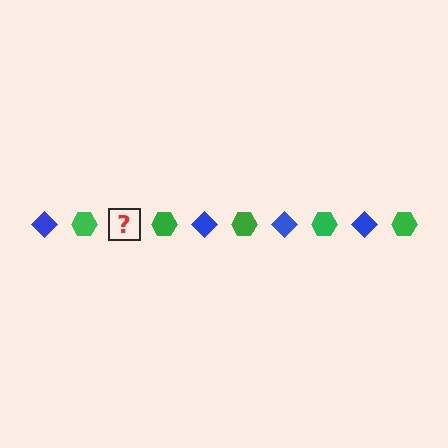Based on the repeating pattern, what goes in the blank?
The blank should be a blue diamond.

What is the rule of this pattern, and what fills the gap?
The rule is that the pattern alternates between blue diamond and green hexagon. The gap should be filled with a blue diamond.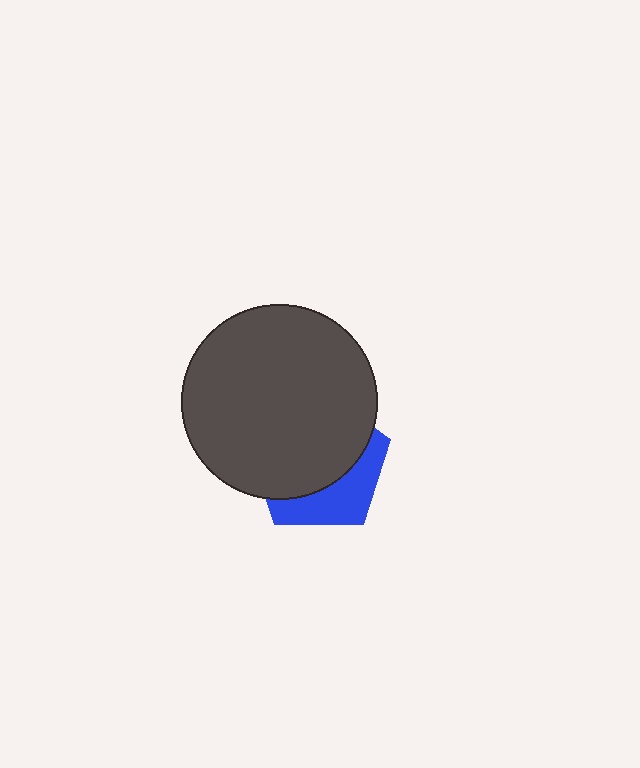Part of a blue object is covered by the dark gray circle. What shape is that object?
It is a pentagon.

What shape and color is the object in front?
The object in front is a dark gray circle.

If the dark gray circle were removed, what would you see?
You would see the complete blue pentagon.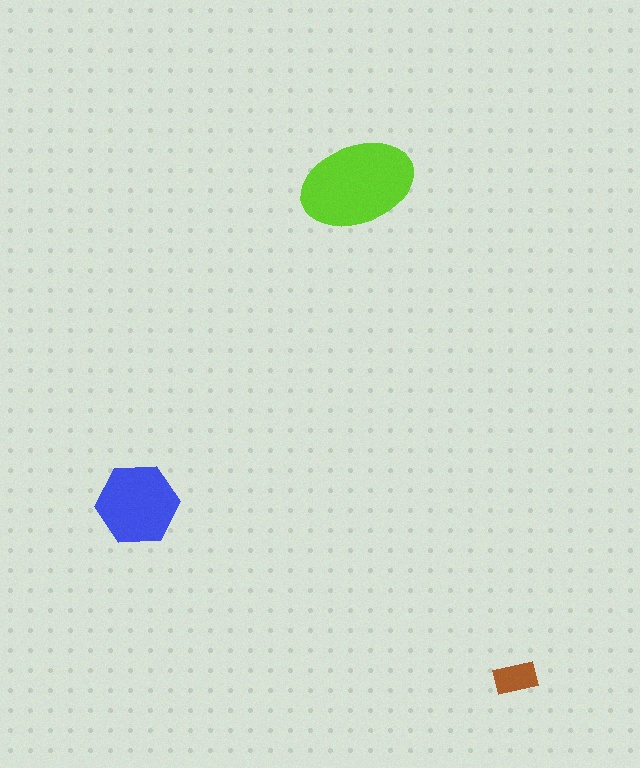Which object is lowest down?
The brown rectangle is bottommost.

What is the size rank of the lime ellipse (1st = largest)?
1st.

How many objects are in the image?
There are 3 objects in the image.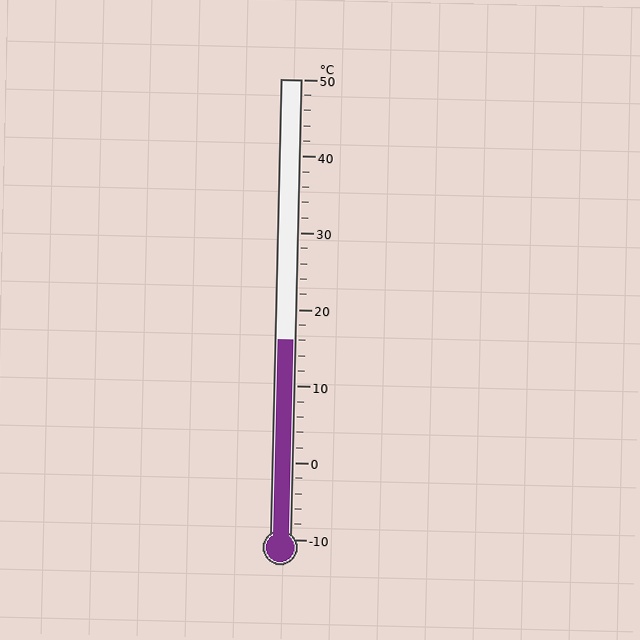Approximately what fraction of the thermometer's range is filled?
The thermometer is filled to approximately 45% of its range.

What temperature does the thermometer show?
The thermometer shows approximately 16°C.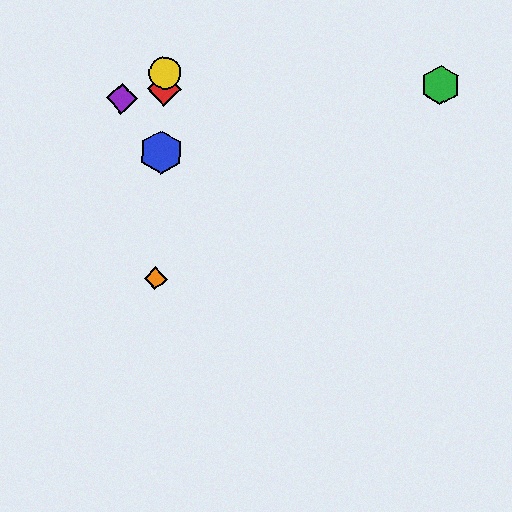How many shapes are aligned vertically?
4 shapes (the red diamond, the blue hexagon, the yellow circle, the orange diamond) are aligned vertically.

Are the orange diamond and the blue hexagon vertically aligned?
Yes, both are at x≈156.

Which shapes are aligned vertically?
The red diamond, the blue hexagon, the yellow circle, the orange diamond are aligned vertically.